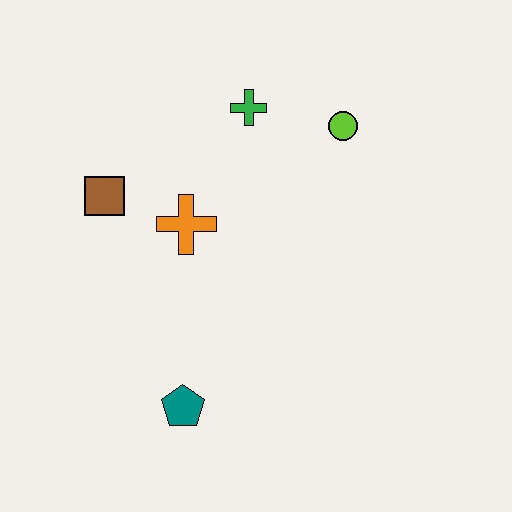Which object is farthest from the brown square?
The lime circle is farthest from the brown square.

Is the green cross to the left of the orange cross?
No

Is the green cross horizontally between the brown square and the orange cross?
No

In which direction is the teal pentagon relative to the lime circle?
The teal pentagon is below the lime circle.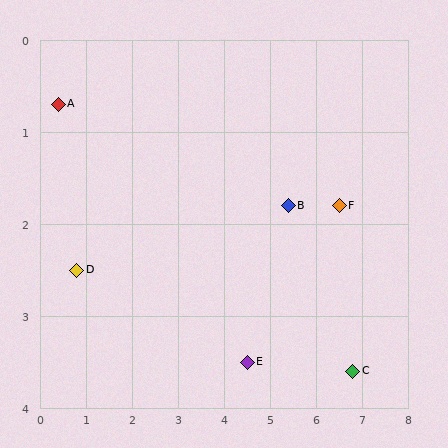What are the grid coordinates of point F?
Point F is at approximately (6.5, 1.8).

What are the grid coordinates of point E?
Point E is at approximately (4.5, 3.5).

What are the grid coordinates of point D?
Point D is at approximately (0.8, 2.5).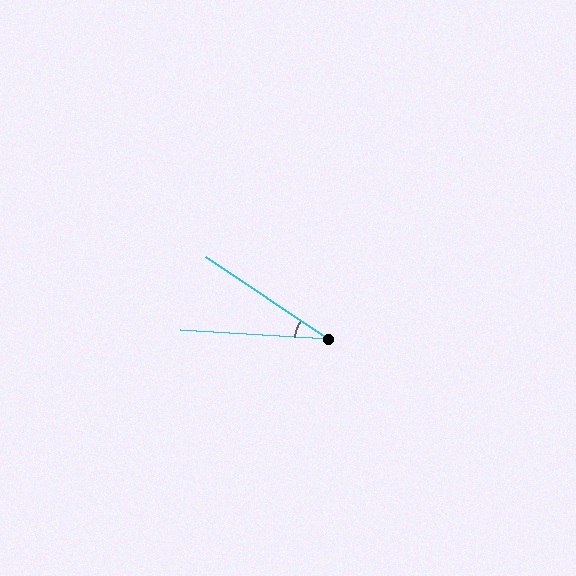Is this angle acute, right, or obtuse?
It is acute.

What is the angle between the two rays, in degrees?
Approximately 31 degrees.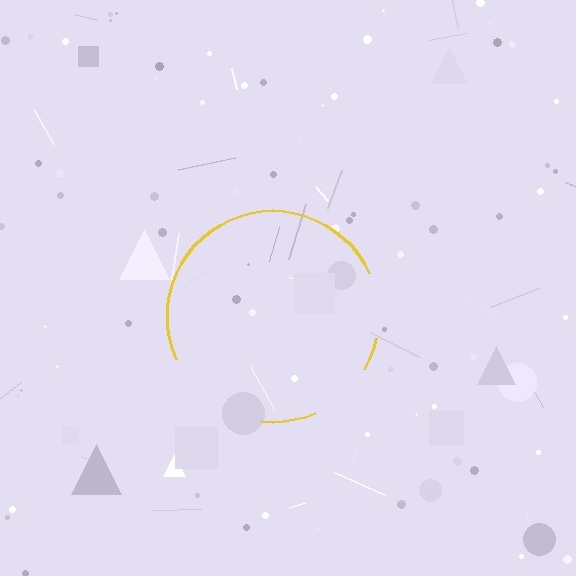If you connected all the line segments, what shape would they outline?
They would outline a circle.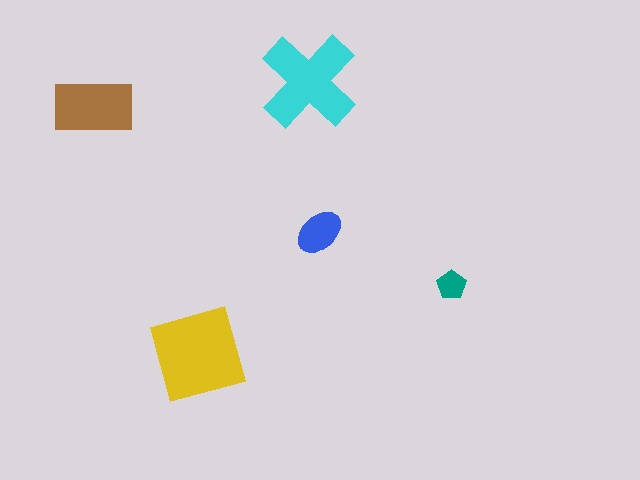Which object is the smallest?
The teal pentagon.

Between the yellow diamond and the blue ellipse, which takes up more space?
The yellow diamond.